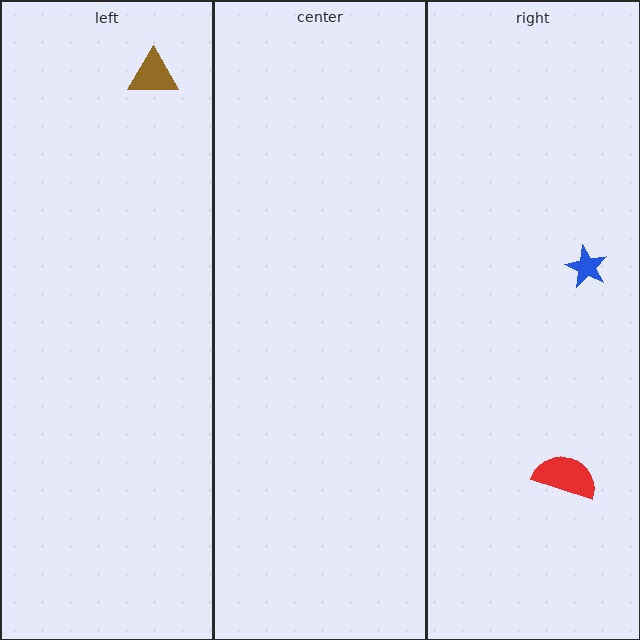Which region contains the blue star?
The right region.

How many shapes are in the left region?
1.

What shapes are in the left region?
The brown triangle.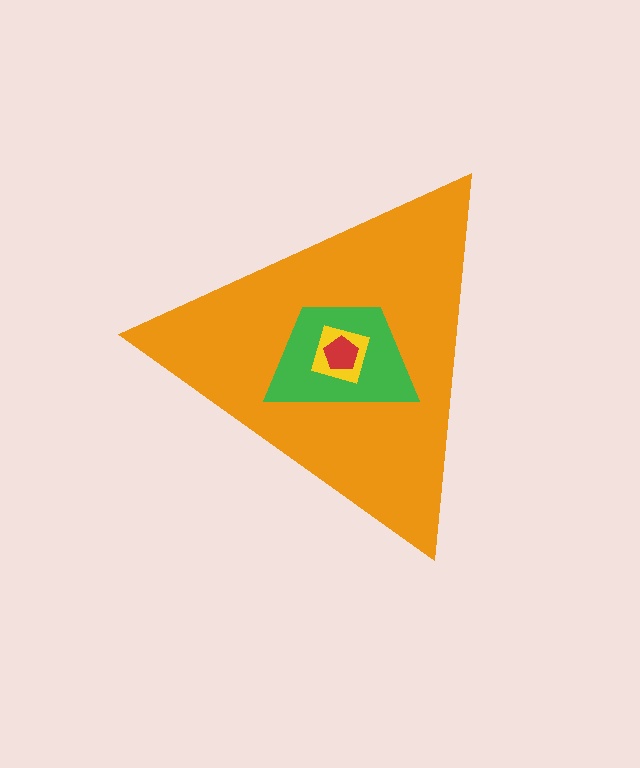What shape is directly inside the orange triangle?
The green trapezoid.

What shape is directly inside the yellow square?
The red pentagon.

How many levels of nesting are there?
4.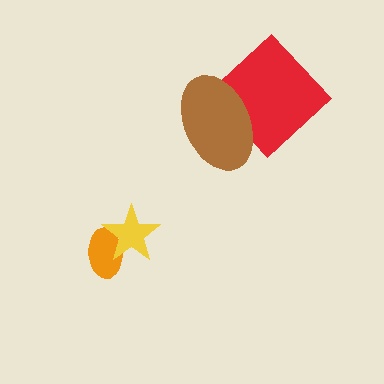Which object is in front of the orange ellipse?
The yellow star is in front of the orange ellipse.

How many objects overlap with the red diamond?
1 object overlaps with the red diamond.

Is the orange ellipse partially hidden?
Yes, it is partially covered by another shape.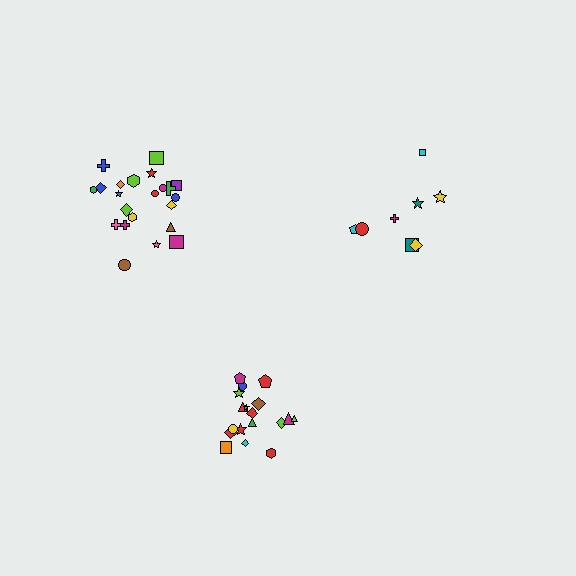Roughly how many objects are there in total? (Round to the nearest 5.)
Roughly 50 objects in total.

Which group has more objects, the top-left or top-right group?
The top-left group.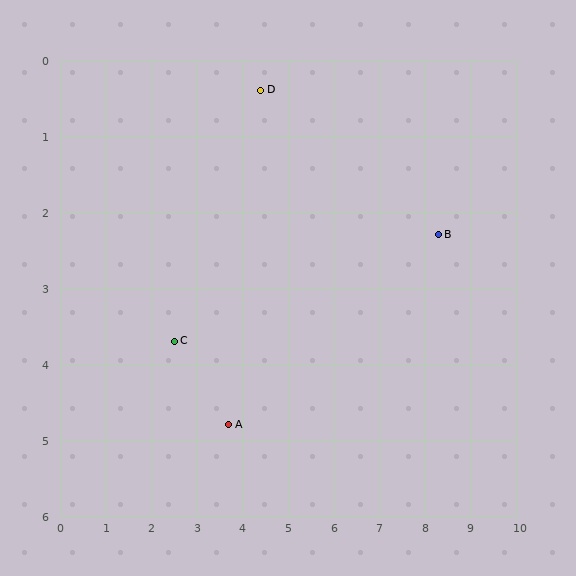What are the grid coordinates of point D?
Point D is at approximately (4.4, 0.4).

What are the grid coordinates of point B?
Point B is at approximately (8.3, 2.3).